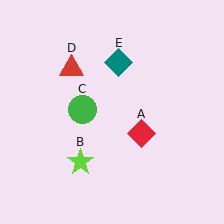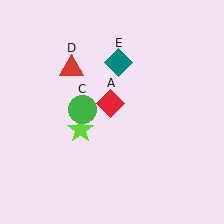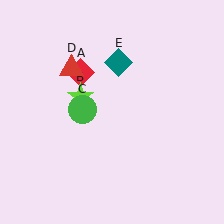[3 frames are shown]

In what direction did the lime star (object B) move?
The lime star (object B) moved up.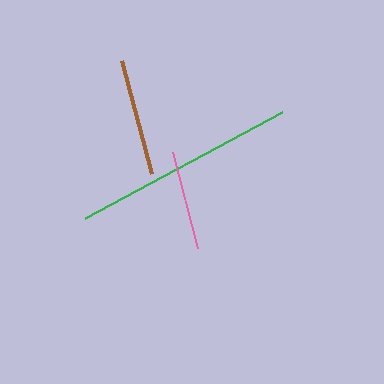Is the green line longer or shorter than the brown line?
The green line is longer than the brown line.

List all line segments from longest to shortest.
From longest to shortest: green, brown, pink.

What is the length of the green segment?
The green segment is approximately 224 pixels long.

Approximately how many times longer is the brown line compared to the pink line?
The brown line is approximately 1.2 times the length of the pink line.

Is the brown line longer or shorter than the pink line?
The brown line is longer than the pink line.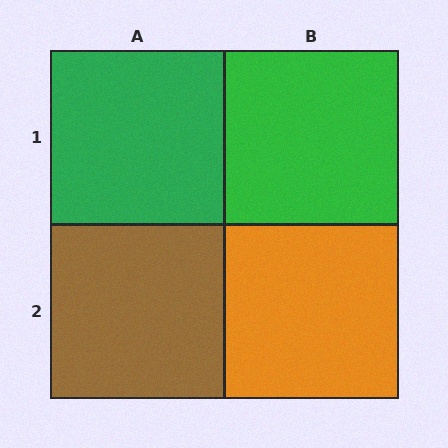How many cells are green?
2 cells are green.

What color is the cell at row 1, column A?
Green.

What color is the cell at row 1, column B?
Green.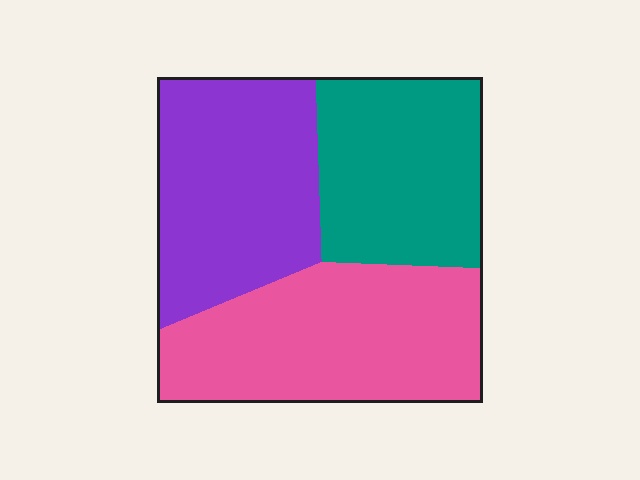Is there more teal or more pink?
Pink.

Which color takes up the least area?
Teal, at roughly 30%.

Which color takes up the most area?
Pink, at roughly 35%.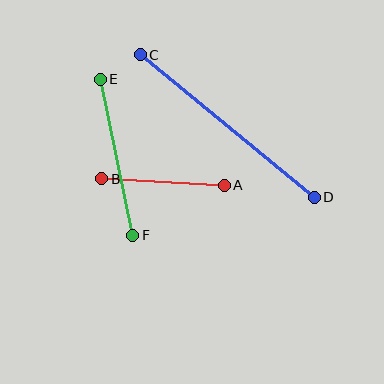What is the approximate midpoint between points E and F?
The midpoint is at approximately (117, 157) pixels.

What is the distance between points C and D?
The distance is approximately 225 pixels.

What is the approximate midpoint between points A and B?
The midpoint is at approximately (163, 182) pixels.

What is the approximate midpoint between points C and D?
The midpoint is at approximately (227, 126) pixels.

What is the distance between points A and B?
The distance is approximately 123 pixels.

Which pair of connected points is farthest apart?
Points C and D are farthest apart.